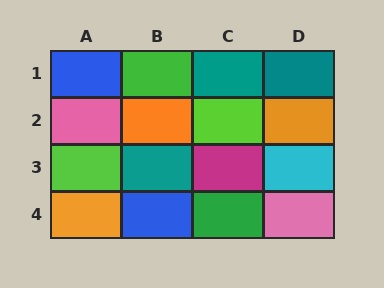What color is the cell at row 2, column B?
Orange.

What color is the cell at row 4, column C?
Green.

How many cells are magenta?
1 cell is magenta.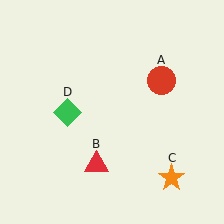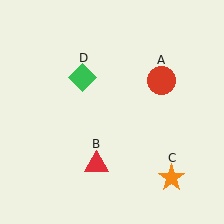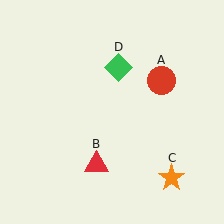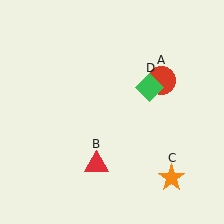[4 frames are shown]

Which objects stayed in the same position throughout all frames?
Red circle (object A) and red triangle (object B) and orange star (object C) remained stationary.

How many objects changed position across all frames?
1 object changed position: green diamond (object D).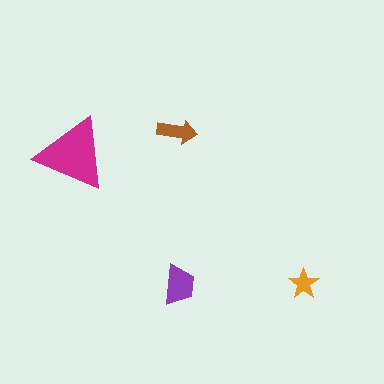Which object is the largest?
The magenta triangle.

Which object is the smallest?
The orange star.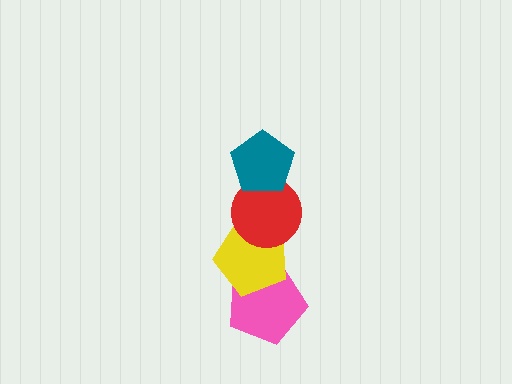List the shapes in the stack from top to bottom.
From top to bottom: the teal pentagon, the red circle, the yellow pentagon, the pink pentagon.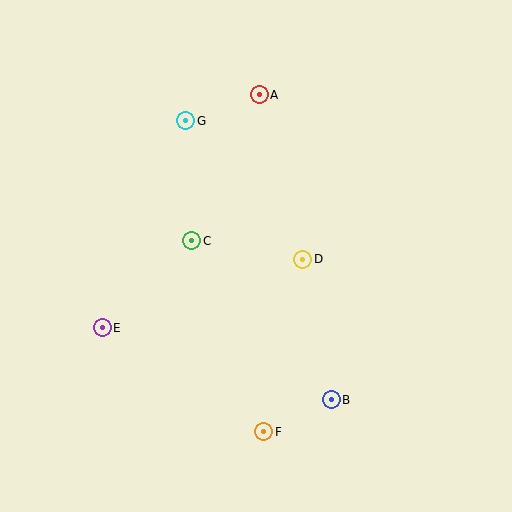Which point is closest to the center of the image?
Point D at (302, 259) is closest to the center.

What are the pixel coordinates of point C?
Point C is at (192, 241).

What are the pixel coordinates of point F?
Point F is at (264, 432).